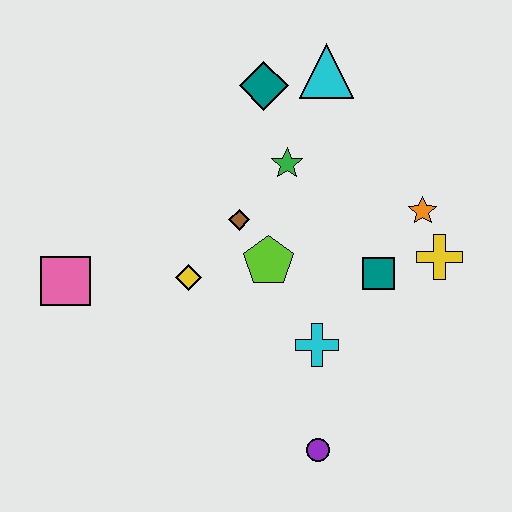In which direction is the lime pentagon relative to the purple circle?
The lime pentagon is above the purple circle.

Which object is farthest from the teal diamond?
The purple circle is farthest from the teal diamond.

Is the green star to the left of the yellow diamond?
No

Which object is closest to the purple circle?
The cyan cross is closest to the purple circle.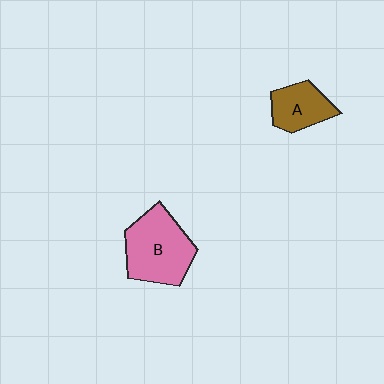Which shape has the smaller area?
Shape A (brown).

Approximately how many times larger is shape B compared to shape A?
Approximately 1.7 times.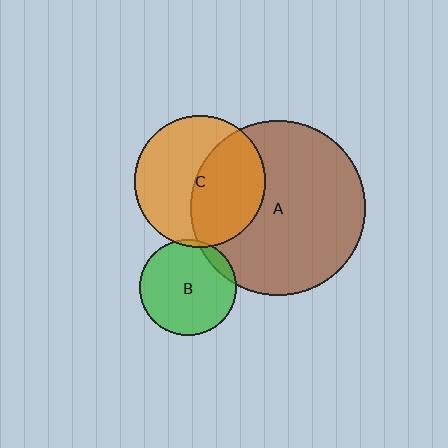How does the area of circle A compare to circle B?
Approximately 3.3 times.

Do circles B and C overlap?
Yes.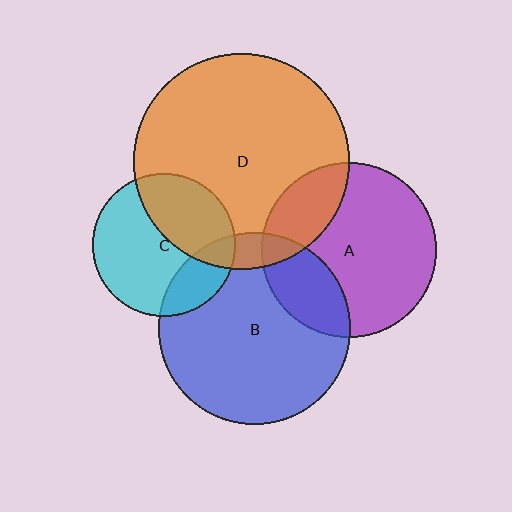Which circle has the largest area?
Circle D (orange).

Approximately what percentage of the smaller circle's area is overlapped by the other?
Approximately 40%.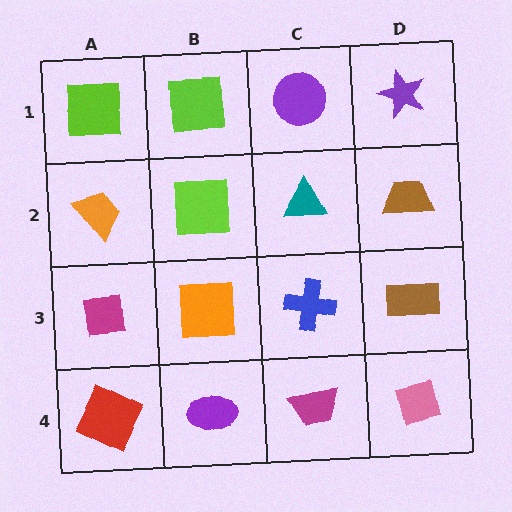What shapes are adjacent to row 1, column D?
A brown trapezoid (row 2, column D), a purple circle (row 1, column C).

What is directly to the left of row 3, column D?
A blue cross.